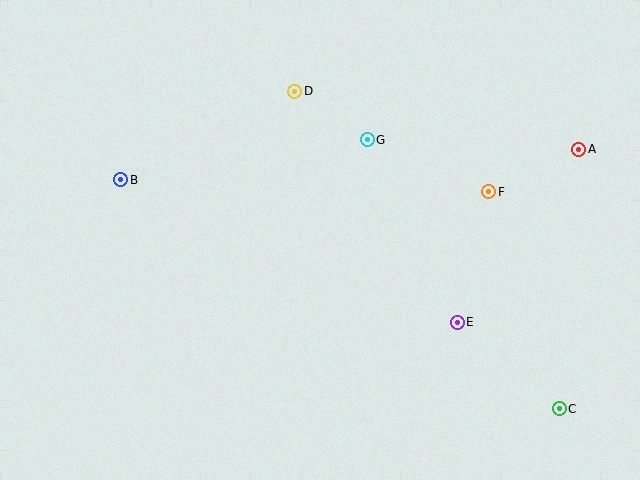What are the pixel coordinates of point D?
Point D is at (295, 91).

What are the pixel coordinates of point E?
Point E is at (457, 322).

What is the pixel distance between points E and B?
The distance between E and B is 366 pixels.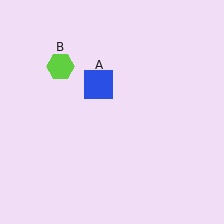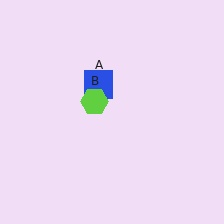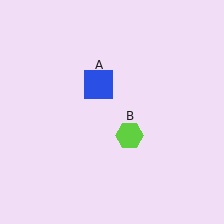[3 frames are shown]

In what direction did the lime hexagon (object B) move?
The lime hexagon (object B) moved down and to the right.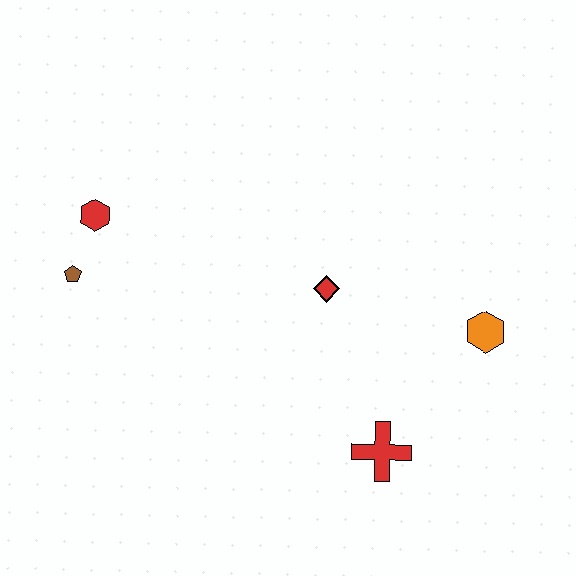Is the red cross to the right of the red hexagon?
Yes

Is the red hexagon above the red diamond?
Yes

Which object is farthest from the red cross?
The red hexagon is farthest from the red cross.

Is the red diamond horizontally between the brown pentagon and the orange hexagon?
Yes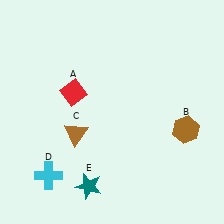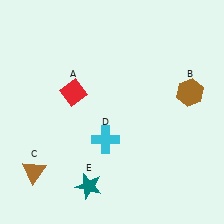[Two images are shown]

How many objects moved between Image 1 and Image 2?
3 objects moved between the two images.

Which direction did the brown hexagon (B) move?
The brown hexagon (B) moved up.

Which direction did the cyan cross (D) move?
The cyan cross (D) moved right.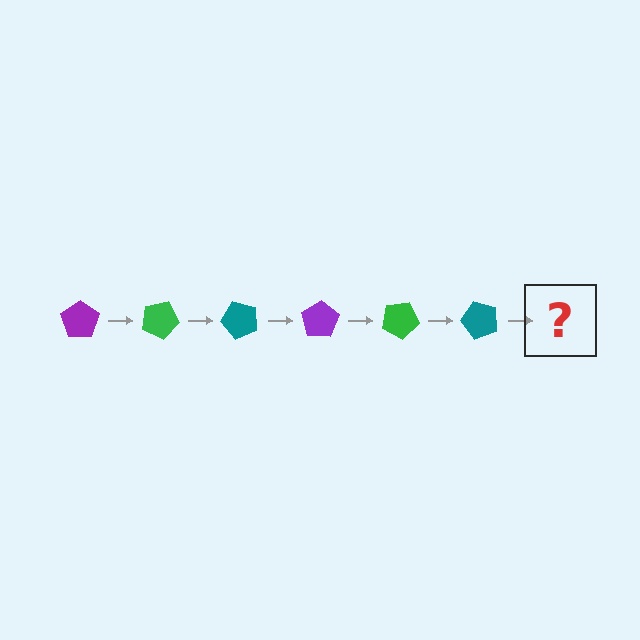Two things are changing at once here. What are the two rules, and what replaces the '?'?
The two rules are that it rotates 25 degrees each step and the color cycles through purple, green, and teal. The '?' should be a purple pentagon, rotated 150 degrees from the start.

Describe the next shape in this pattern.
It should be a purple pentagon, rotated 150 degrees from the start.